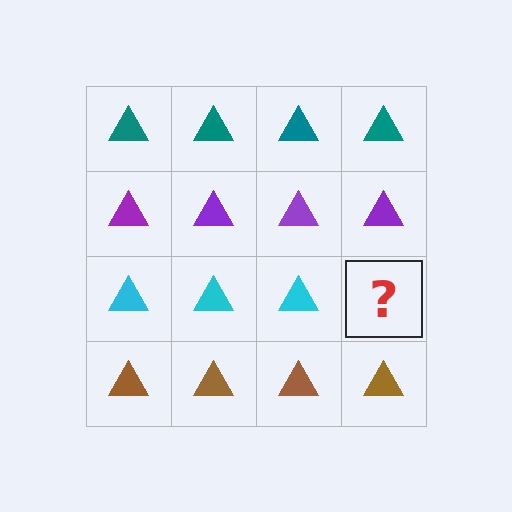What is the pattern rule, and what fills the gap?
The rule is that each row has a consistent color. The gap should be filled with a cyan triangle.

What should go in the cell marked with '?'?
The missing cell should contain a cyan triangle.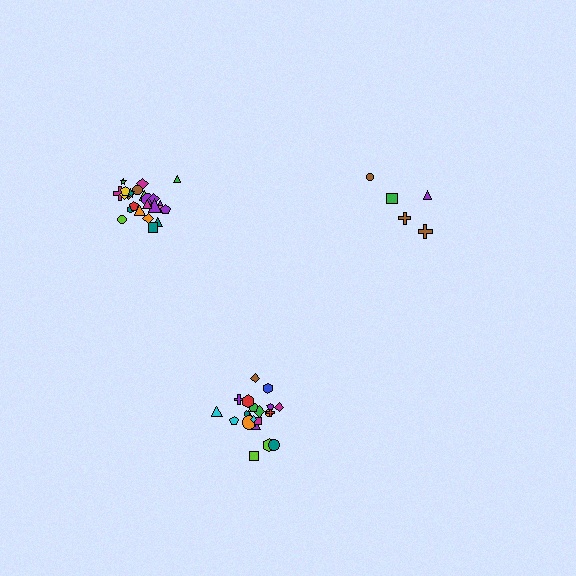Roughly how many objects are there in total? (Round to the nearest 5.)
Roughly 50 objects in total.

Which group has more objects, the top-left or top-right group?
The top-left group.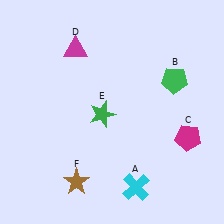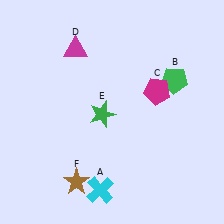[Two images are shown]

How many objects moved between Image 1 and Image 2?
2 objects moved between the two images.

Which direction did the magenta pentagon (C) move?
The magenta pentagon (C) moved up.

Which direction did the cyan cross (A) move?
The cyan cross (A) moved left.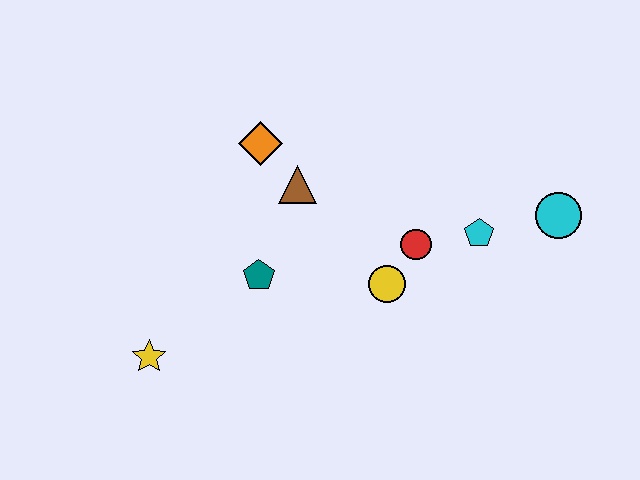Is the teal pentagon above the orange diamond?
No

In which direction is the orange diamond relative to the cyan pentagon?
The orange diamond is to the left of the cyan pentagon.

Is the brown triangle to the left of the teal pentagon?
No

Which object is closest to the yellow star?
The teal pentagon is closest to the yellow star.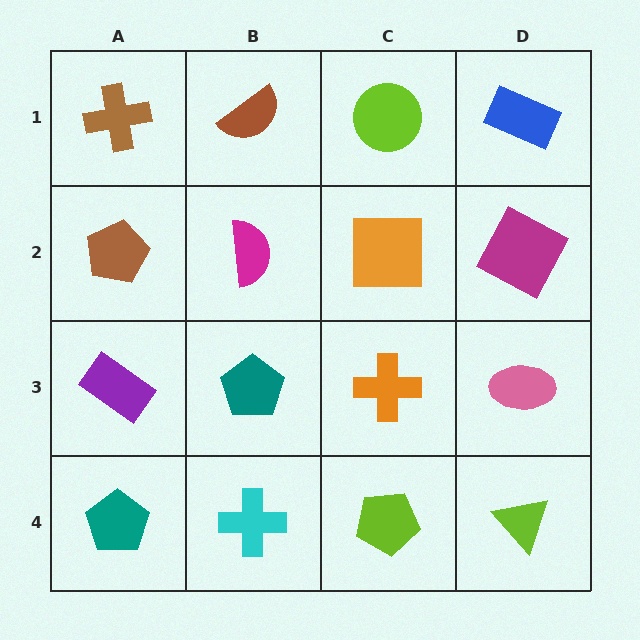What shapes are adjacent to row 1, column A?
A brown pentagon (row 2, column A), a brown semicircle (row 1, column B).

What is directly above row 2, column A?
A brown cross.